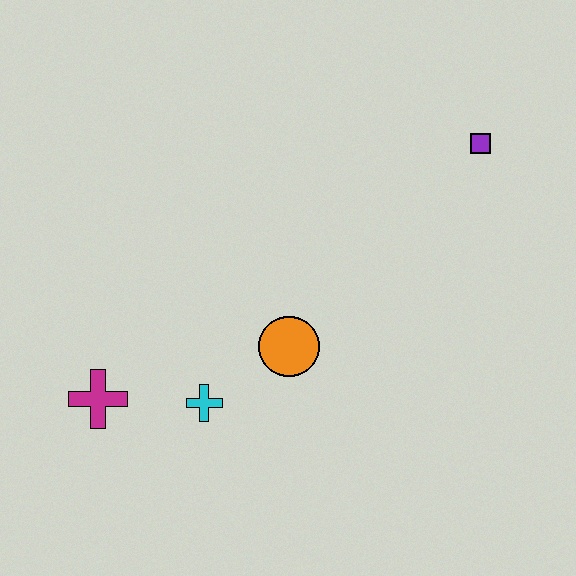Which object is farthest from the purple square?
The magenta cross is farthest from the purple square.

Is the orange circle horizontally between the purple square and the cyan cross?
Yes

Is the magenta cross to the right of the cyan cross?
No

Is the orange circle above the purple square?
No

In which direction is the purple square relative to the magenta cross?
The purple square is to the right of the magenta cross.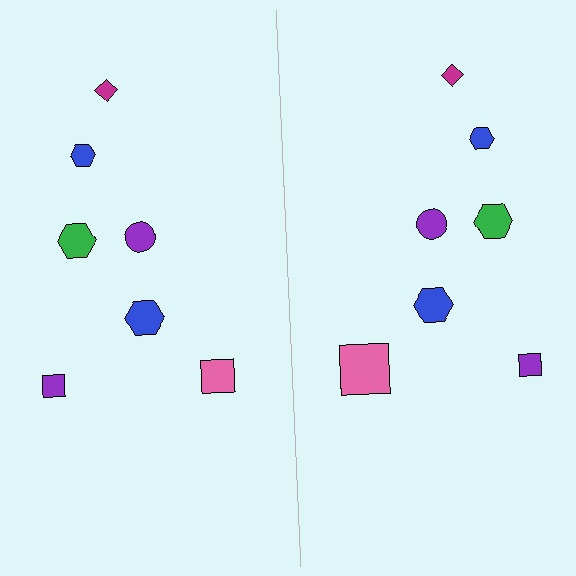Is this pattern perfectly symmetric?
No, the pattern is not perfectly symmetric. The pink square on the right side has a different size than its mirror counterpart.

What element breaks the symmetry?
The pink square on the right side has a different size than its mirror counterpart.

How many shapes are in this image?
There are 14 shapes in this image.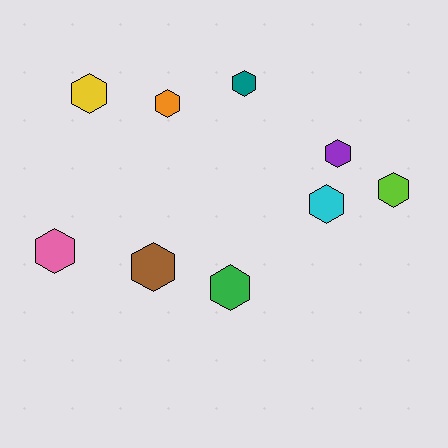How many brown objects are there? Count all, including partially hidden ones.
There is 1 brown object.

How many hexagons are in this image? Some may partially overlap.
There are 9 hexagons.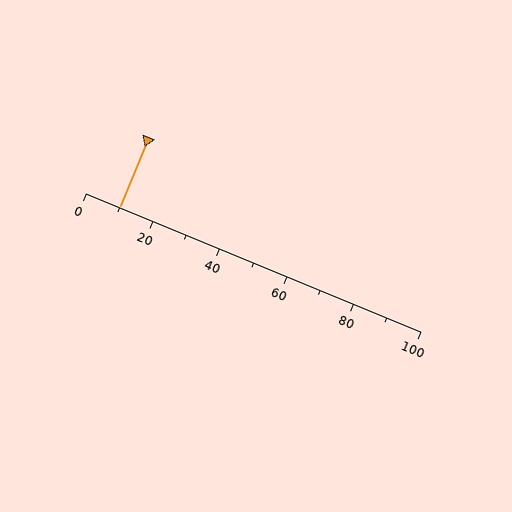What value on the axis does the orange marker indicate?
The marker indicates approximately 10.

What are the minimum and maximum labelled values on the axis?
The axis runs from 0 to 100.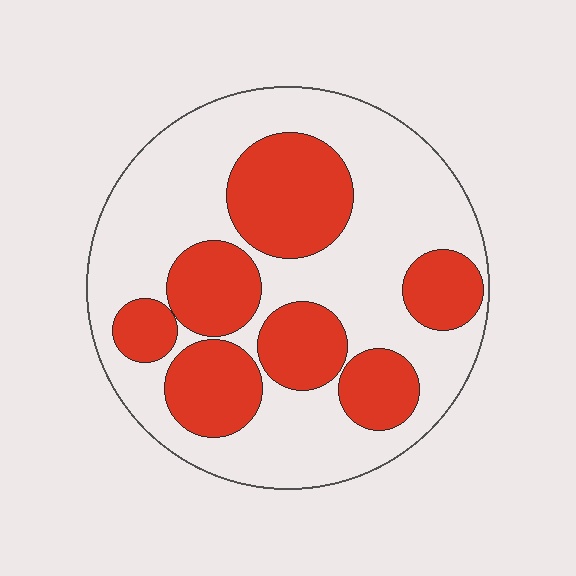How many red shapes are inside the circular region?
7.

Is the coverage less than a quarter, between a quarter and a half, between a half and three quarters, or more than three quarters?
Between a quarter and a half.